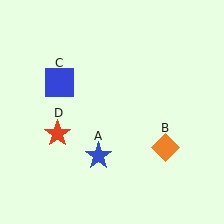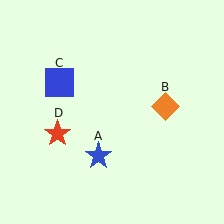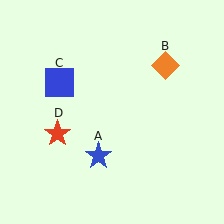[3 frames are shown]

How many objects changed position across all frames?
1 object changed position: orange diamond (object B).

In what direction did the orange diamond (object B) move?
The orange diamond (object B) moved up.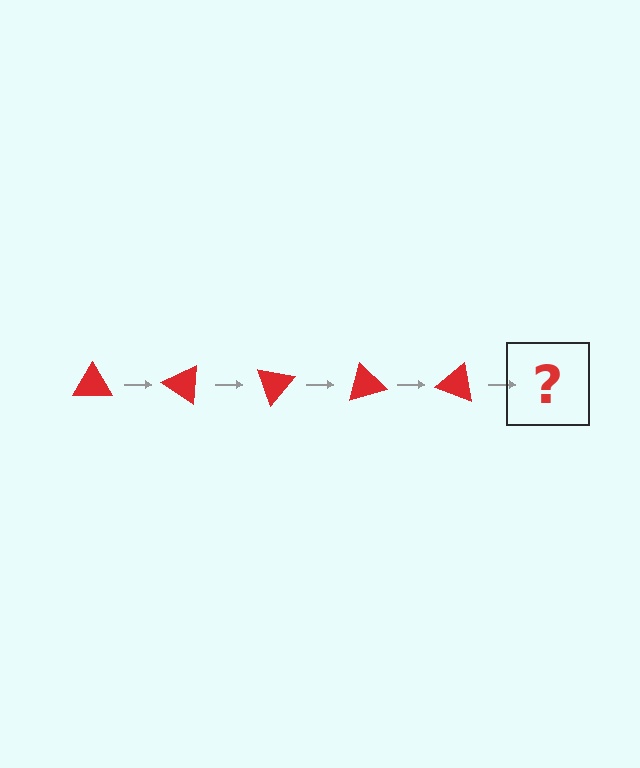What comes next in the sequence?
The next element should be a red triangle rotated 175 degrees.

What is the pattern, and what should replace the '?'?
The pattern is that the triangle rotates 35 degrees each step. The '?' should be a red triangle rotated 175 degrees.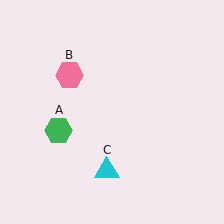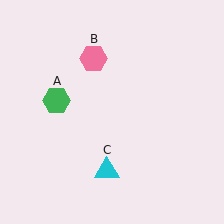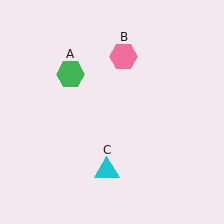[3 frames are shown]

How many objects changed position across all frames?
2 objects changed position: green hexagon (object A), pink hexagon (object B).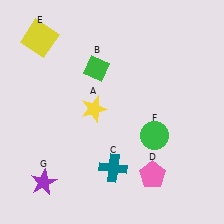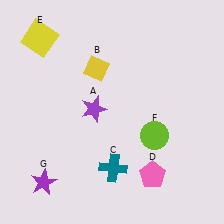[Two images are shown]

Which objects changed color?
A changed from yellow to purple. B changed from green to yellow. F changed from green to lime.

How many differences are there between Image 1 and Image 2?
There are 3 differences between the two images.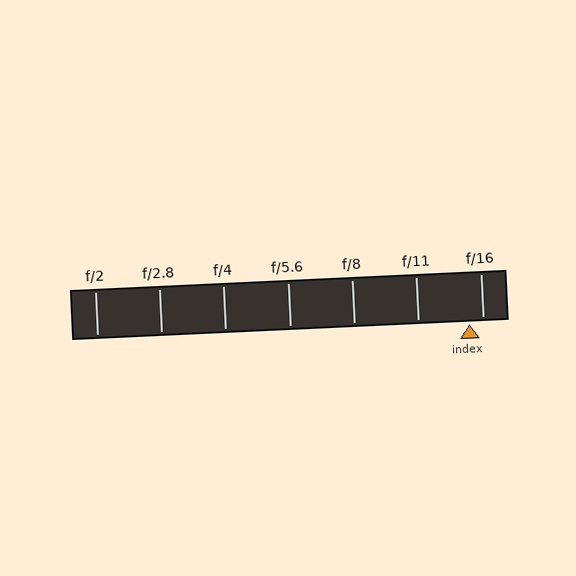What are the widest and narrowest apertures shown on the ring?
The widest aperture shown is f/2 and the narrowest is f/16.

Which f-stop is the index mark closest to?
The index mark is closest to f/16.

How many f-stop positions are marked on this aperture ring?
There are 7 f-stop positions marked.